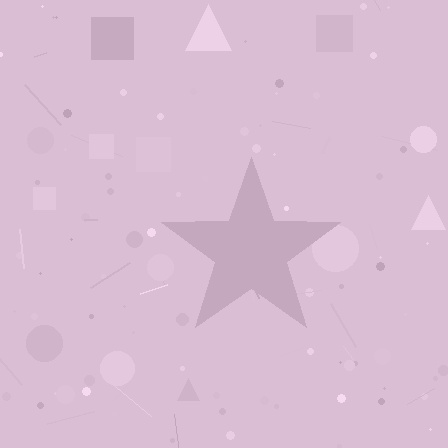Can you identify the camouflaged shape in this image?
The camouflaged shape is a star.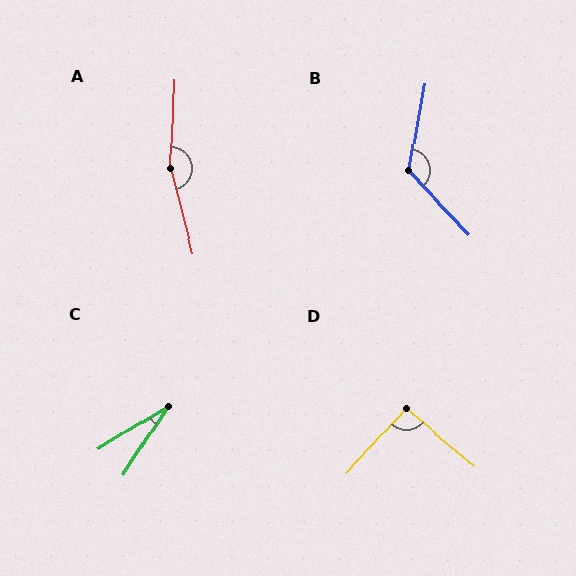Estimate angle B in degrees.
Approximately 127 degrees.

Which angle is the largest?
A, at approximately 163 degrees.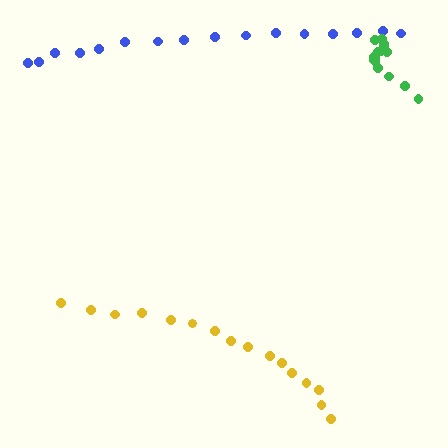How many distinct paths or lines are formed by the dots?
There are 3 distinct paths.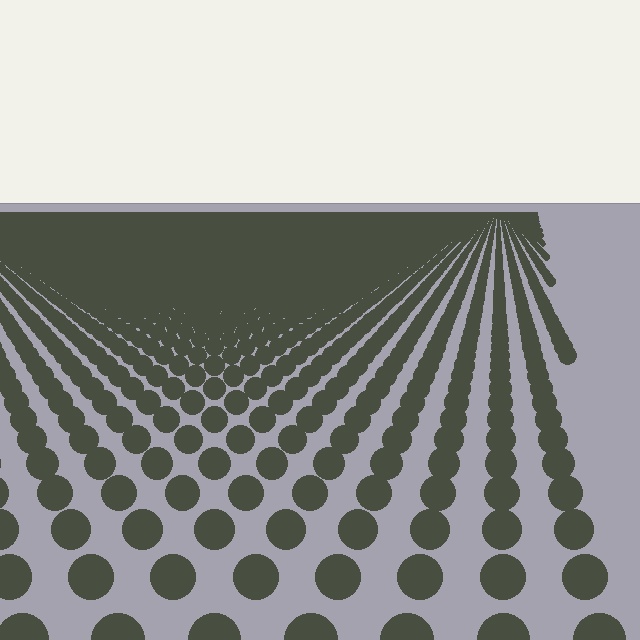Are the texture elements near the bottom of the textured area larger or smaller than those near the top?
Larger. Near the bottom, elements are closer to the viewer and appear at a bigger on-screen size.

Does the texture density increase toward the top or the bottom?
Density increases toward the top.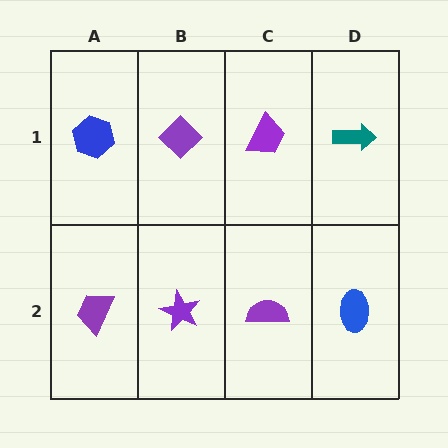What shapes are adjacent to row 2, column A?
A blue hexagon (row 1, column A), a purple star (row 2, column B).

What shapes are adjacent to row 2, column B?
A purple diamond (row 1, column B), a purple trapezoid (row 2, column A), a purple semicircle (row 2, column C).